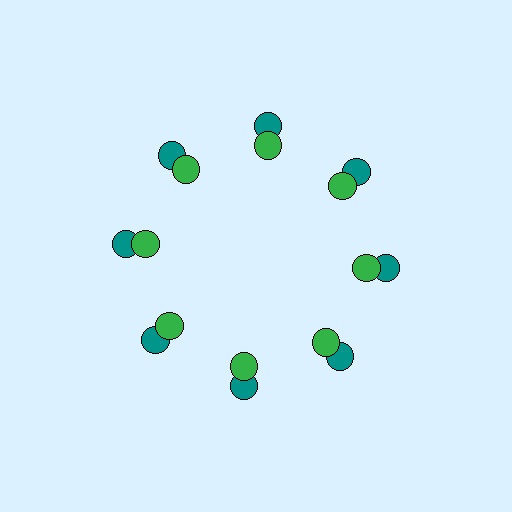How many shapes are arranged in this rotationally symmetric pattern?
There are 16 shapes, arranged in 8 groups of 2.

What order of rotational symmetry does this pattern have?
This pattern has 8-fold rotational symmetry.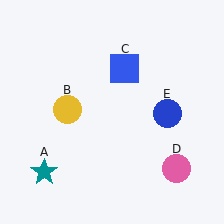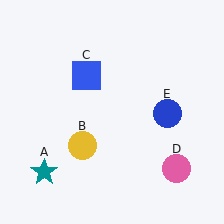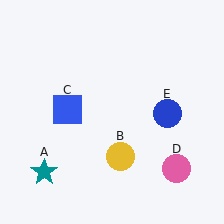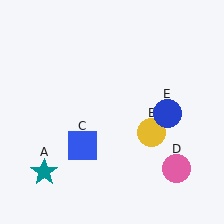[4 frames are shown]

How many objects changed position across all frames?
2 objects changed position: yellow circle (object B), blue square (object C).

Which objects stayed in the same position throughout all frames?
Teal star (object A) and pink circle (object D) and blue circle (object E) remained stationary.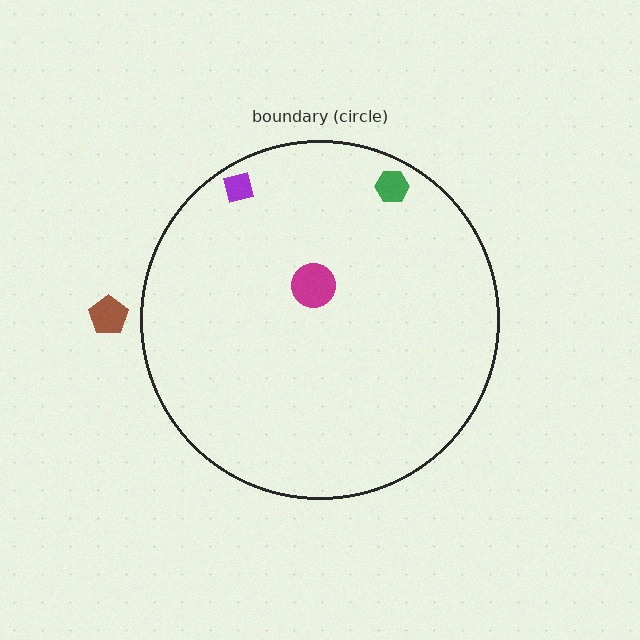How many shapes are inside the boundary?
3 inside, 1 outside.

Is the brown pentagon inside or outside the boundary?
Outside.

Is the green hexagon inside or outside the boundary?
Inside.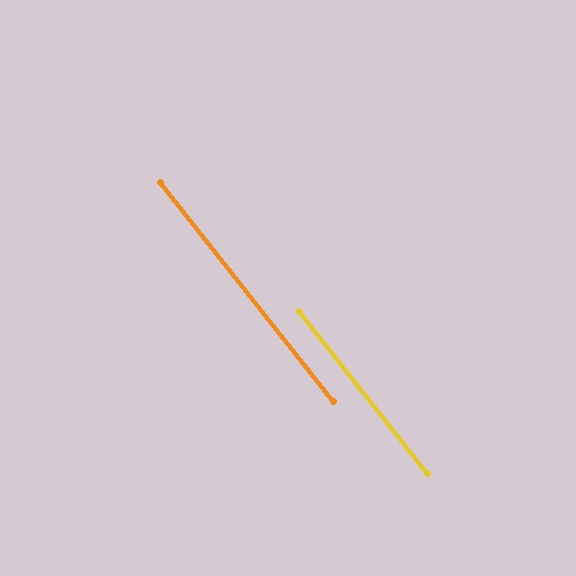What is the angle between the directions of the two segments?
Approximately 0 degrees.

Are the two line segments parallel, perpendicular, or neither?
Parallel — their directions differ by only 0.1°.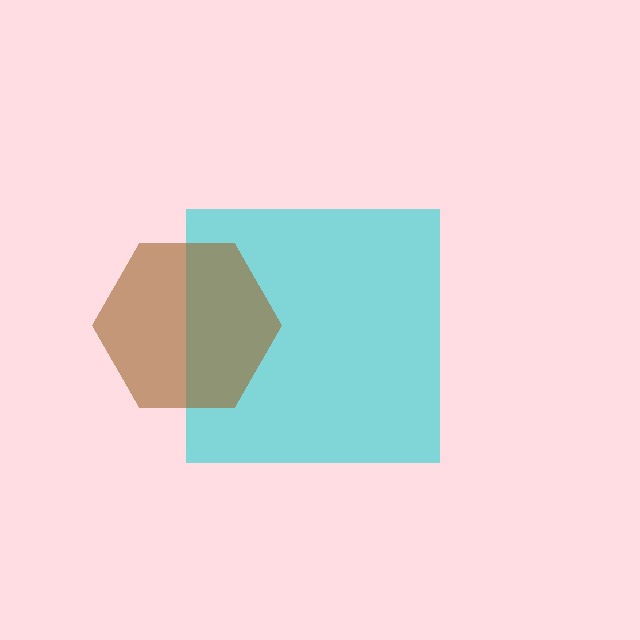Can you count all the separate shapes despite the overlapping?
Yes, there are 2 separate shapes.